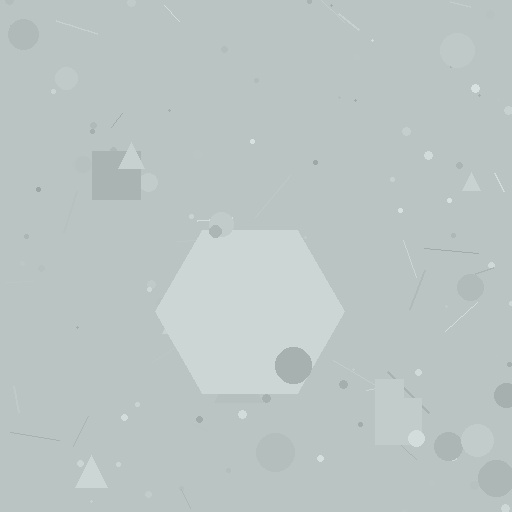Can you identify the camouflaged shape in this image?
The camouflaged shape is a hexagon.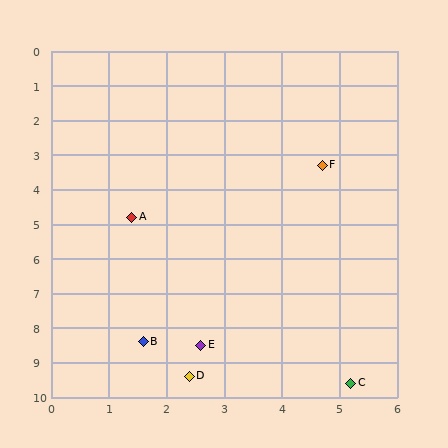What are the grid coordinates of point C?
Point C is at approximately (5.2, 9.6).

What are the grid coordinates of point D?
Point D is at approximately (2.4, 9.4).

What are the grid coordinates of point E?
Point E is at approximately (2.6, 8.5).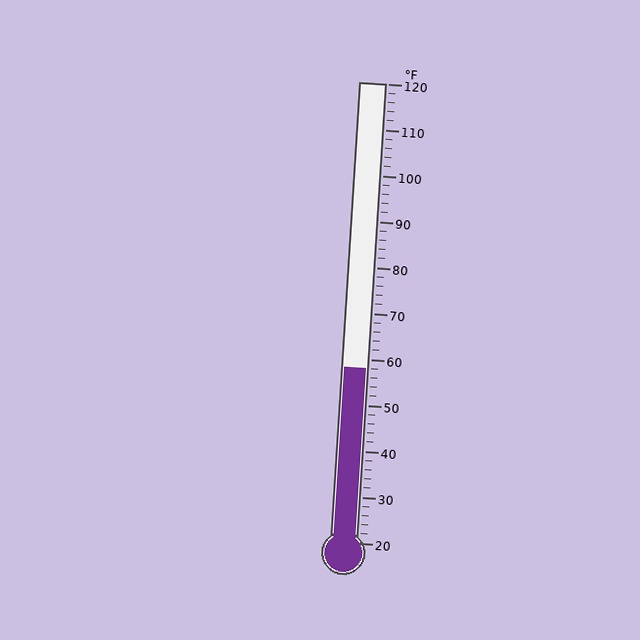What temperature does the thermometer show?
The thermometer shows approximately 58°F.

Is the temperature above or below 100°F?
The temperature is below 100°F.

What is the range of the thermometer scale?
The thermometer scale ranges from 20°F to 120°F.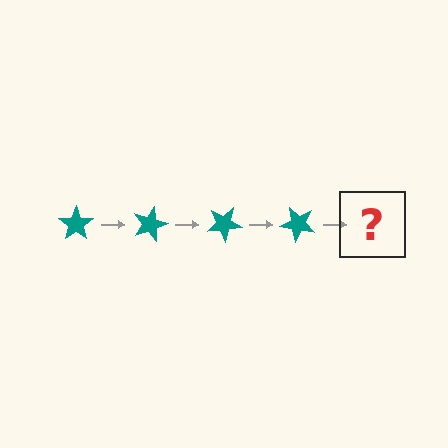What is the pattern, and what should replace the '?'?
The pattern is that the star rotates 15 degrees each step. The '?' should be a teal star rotated 60 degrees.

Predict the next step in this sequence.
The next step is a teal star rotated 60 degrees.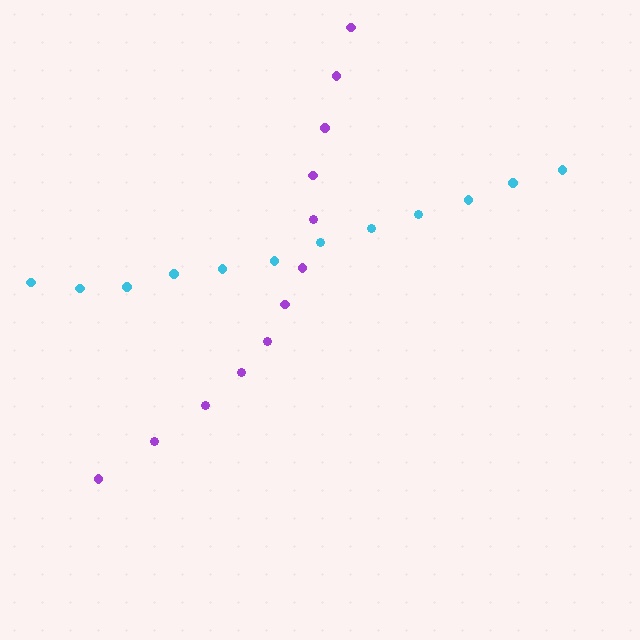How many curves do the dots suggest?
There are 2 distinct paths.